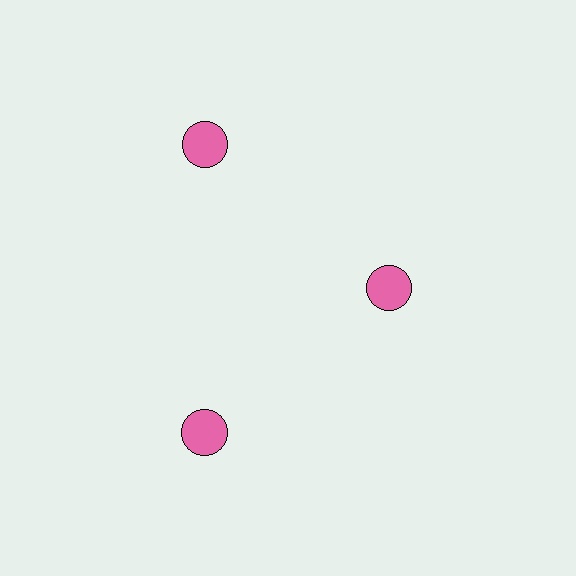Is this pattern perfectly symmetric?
No. The 3 pink circles are arranged in a ring, but one element near the 3 o'clock position is pulled inward toward the center, breaking the 3-fold rotational symmetry.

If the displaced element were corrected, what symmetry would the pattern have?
It would have 3-fold rotational symmetry — the pattern would map onto itself every 120 degrees.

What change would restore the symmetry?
The symmetry would be restored by moving it outward, back onto the ring so that all 3 circles sit at equal angles and equal distance from the center.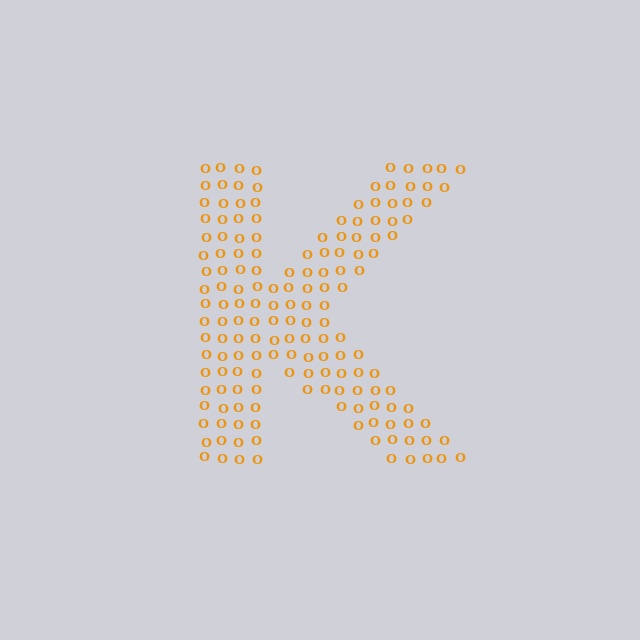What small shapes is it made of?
It is made of small letter O's.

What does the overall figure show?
The overall figure shows the letter K.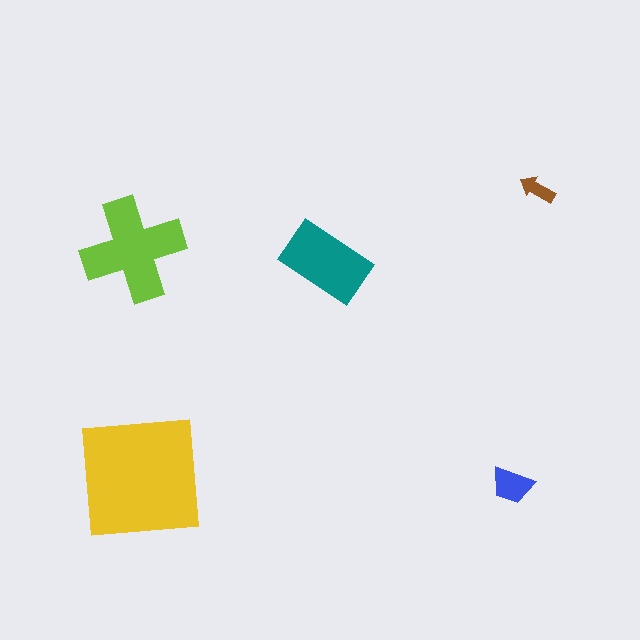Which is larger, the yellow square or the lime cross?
The yellow square.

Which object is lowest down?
The blue trapezoid is bottommost.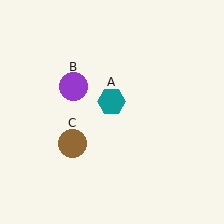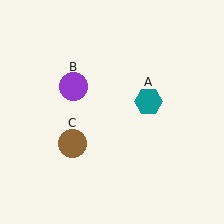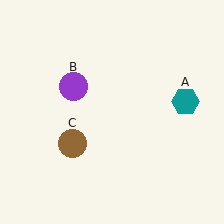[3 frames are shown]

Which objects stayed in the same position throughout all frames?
Purple circle (object B) and brown circle (object C) remained stationary.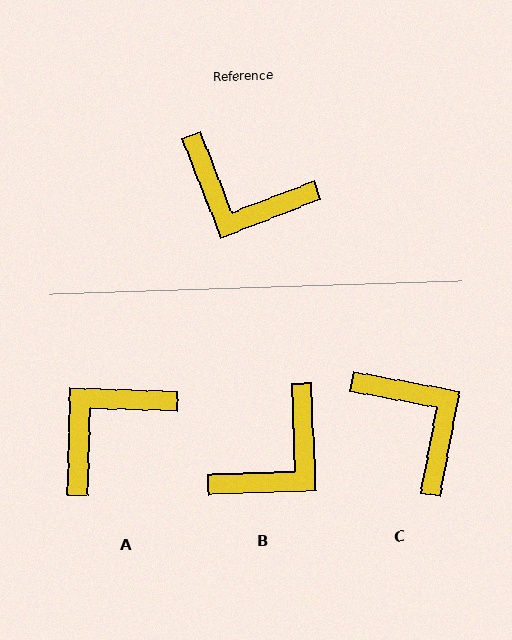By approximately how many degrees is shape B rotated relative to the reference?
Approximately 71 degrees counter-clockwise.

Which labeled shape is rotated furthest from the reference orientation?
C, about 148 degrees away.